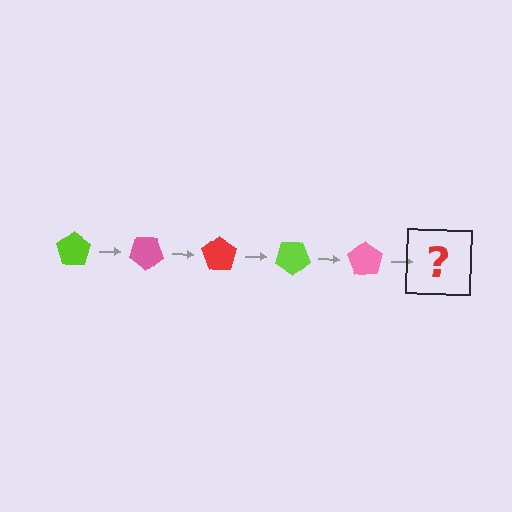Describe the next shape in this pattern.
It should be a red pentagon, rotated 175 degrees from the start.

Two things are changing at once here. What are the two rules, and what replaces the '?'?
The two rules are that it rotates 35 degrees each step and the color cycles through lime, pink, and red. The '?' should be a red pentagon, rotated 175 degrees from the start.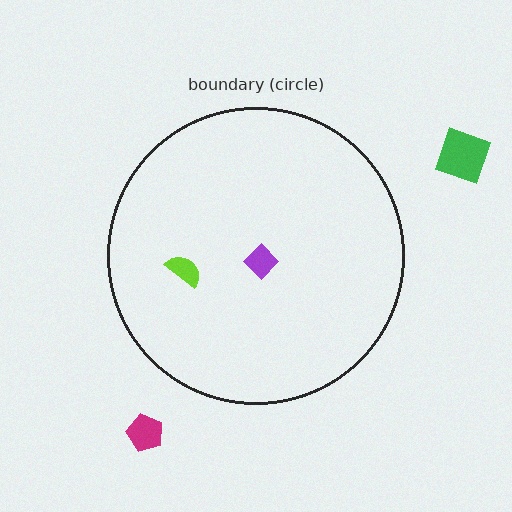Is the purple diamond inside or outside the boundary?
Inside.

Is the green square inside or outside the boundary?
Outside.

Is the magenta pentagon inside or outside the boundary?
Outside.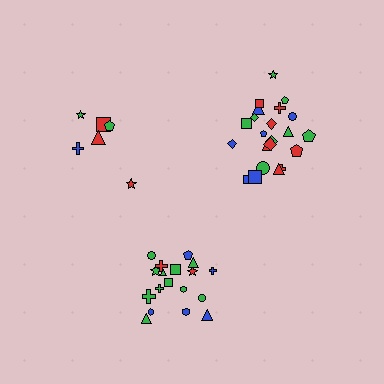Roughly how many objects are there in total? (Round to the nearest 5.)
Roughly 45 objects in total.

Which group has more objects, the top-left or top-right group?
The top-right group.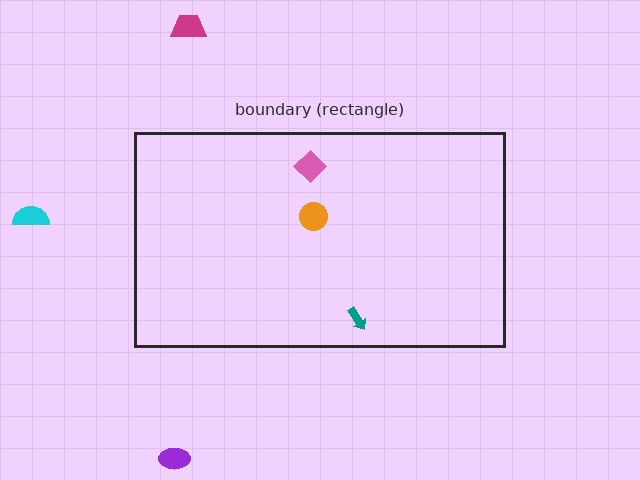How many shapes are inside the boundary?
3 inside, 3 outside.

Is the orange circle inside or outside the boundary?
Inside.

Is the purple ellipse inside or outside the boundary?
Outside.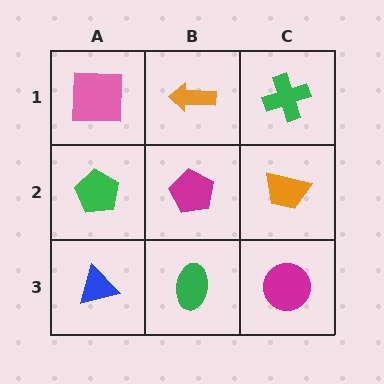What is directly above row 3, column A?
A green pentagon.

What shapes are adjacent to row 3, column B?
A magenta pentagon (row 2, column B), a blue triangle (row 3, column A), a magenta circle (row 3, column C).